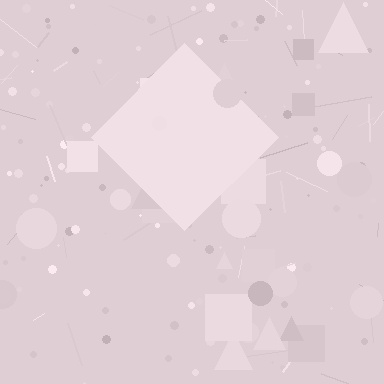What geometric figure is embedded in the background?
A diamond is embedded in the background.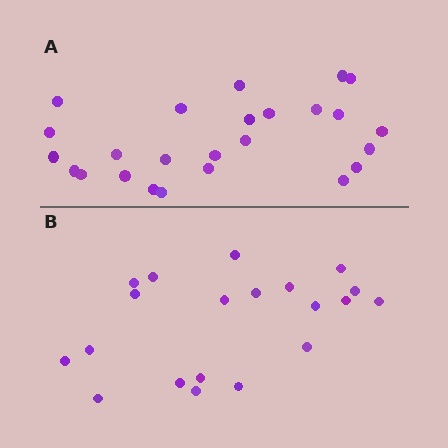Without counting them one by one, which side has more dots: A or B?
Region A (the top region) has more dots.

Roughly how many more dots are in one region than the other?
Region A has about 5 more dots than region B.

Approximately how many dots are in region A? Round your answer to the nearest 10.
About 20 dots. (The exact count is 25, which rounds to 20.)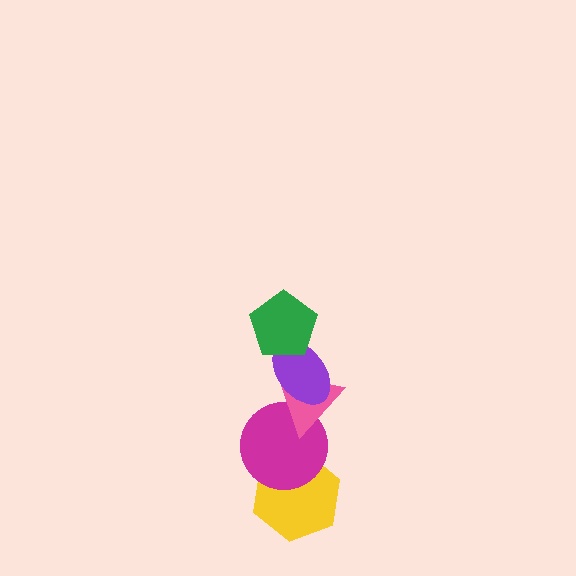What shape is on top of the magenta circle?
The pink triangle is on top of the magenta circle.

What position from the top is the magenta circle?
The magenta circle is 4th from the top.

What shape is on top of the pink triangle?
The purple ellipse is on top of the pink triangle.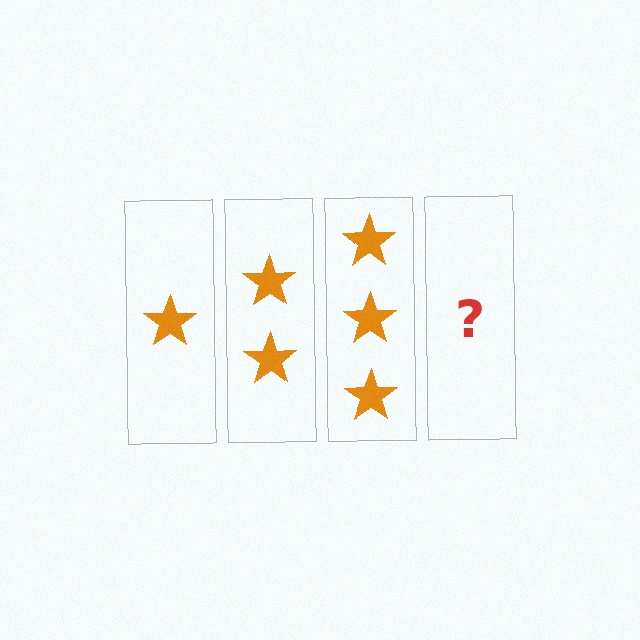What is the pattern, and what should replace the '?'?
The pattern is that each step adds one more star. The '?' should be 4 stars.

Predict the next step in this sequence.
The next step is 4 stars.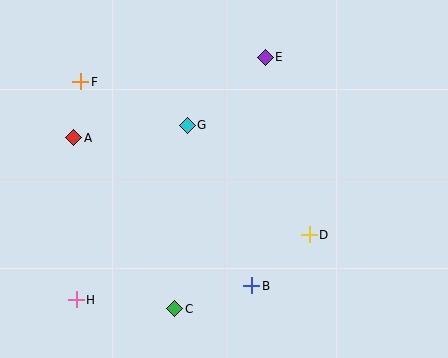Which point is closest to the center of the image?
Point G at (187, 125) is closest to the center.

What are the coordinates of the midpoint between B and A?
The midpoint between B and A is at (163, 212).